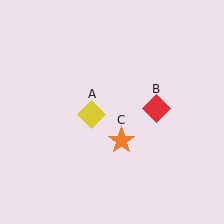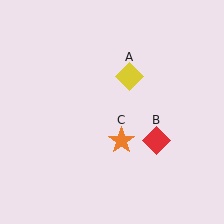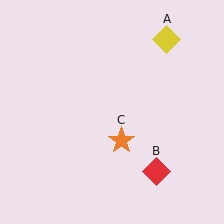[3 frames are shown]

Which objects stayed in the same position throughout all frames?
Orange star (object C) remained stationary.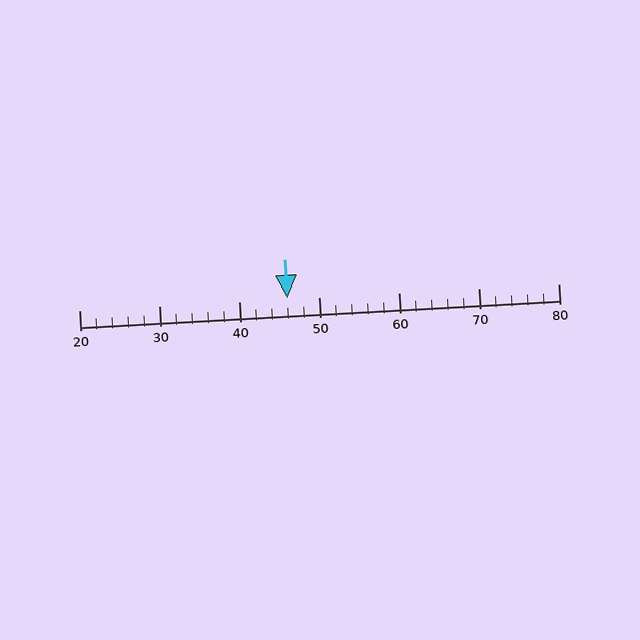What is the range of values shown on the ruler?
The ruler shows values from 20 to 80.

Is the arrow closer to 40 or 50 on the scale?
The arrow is closer to 50.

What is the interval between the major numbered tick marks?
The major tick marks are spaced 10 units apart.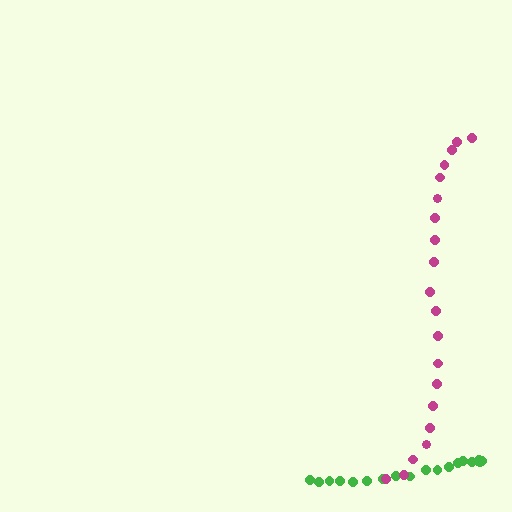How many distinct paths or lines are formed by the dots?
There are 2 distinct paths.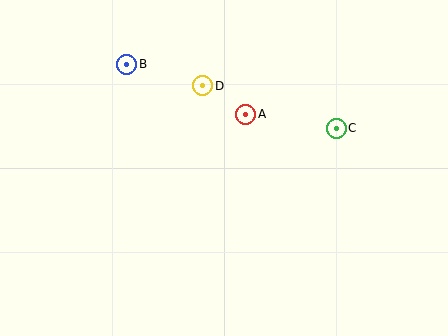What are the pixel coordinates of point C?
Point C is at (336, 128).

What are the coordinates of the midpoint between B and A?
The midpoint between B and A is at (186, 89).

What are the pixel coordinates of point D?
Point D is at (203, 86).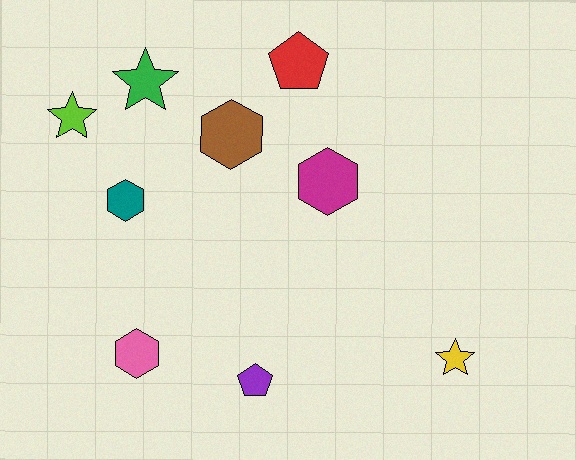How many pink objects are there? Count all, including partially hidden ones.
There is 1 pink object.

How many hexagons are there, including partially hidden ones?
There are 4 hexagons.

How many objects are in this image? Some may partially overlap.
There are 9 objects.